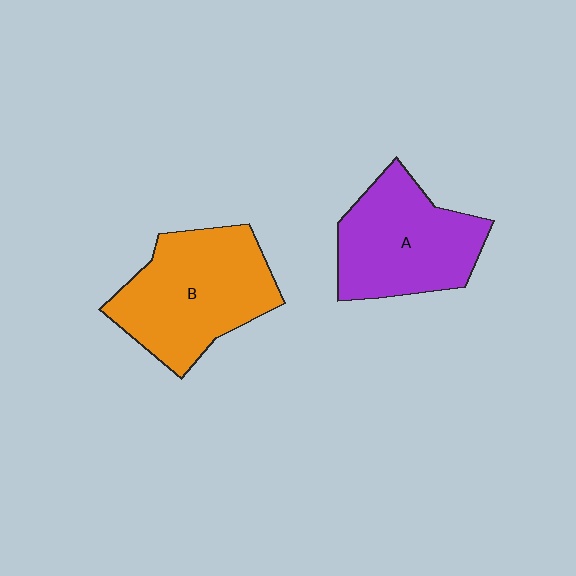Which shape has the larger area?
Shape B (orange).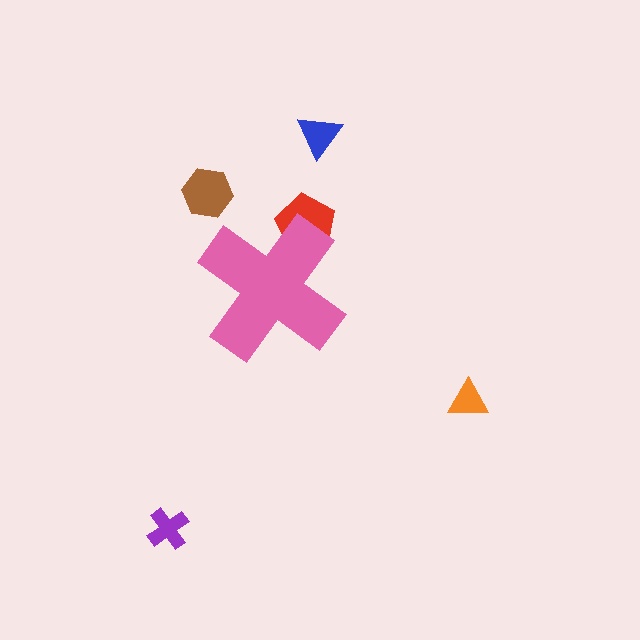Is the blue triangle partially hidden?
No, the blue triangle is fully visible.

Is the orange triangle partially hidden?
No, the orange triangle is fully visible.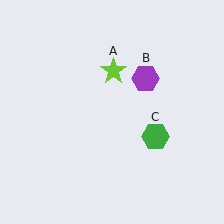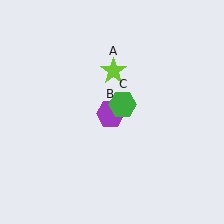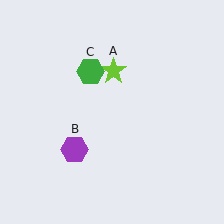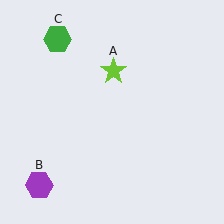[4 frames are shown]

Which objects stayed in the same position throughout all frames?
Lime star (object A) remained stationary.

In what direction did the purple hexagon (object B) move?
The purple hexagon (object B) moved down and to the left.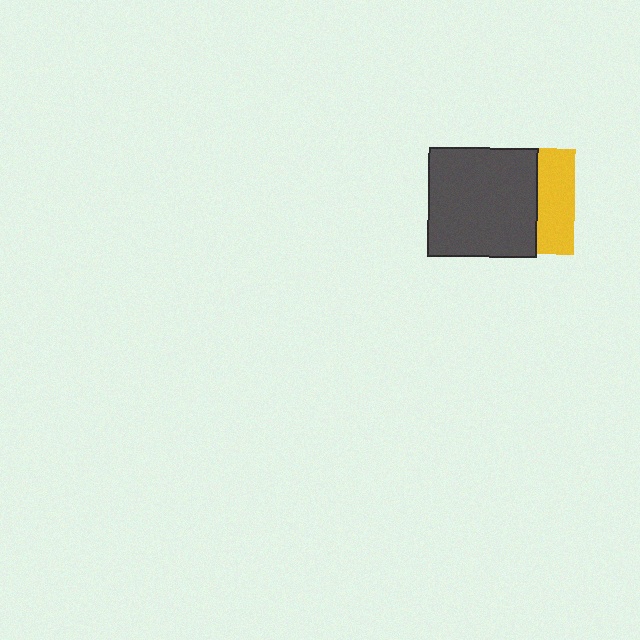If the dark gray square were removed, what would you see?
You would see the complete yellow square.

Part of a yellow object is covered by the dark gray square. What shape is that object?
It is a square.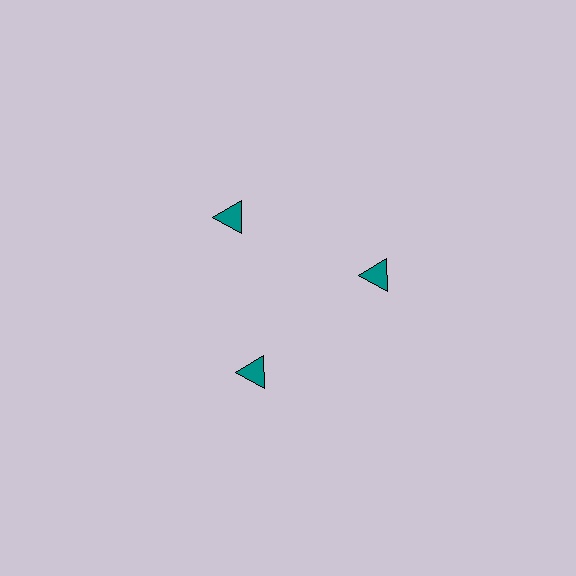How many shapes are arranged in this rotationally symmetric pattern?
There are 3 shapes, arranged in 3 groups of 1.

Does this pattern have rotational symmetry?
Yes, this pattern has 3-fold rotational symmetry. It looks the same after rotating 120 degrees around the center.